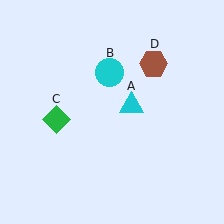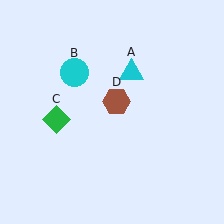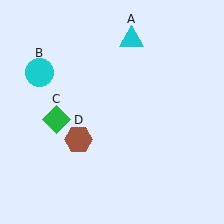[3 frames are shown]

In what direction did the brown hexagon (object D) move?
The brown hexagon (object D) moved down and to the left.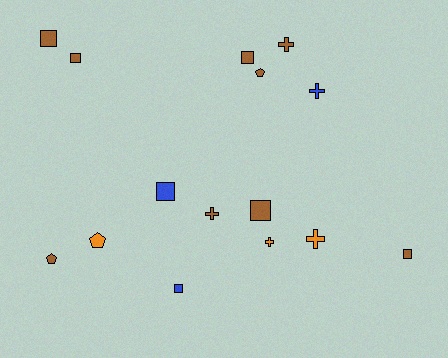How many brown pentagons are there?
There are 2 brown pentagons.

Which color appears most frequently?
Brown, with 9 objects.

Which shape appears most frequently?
Square, with 7 objects.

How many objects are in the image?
There are 15 objects.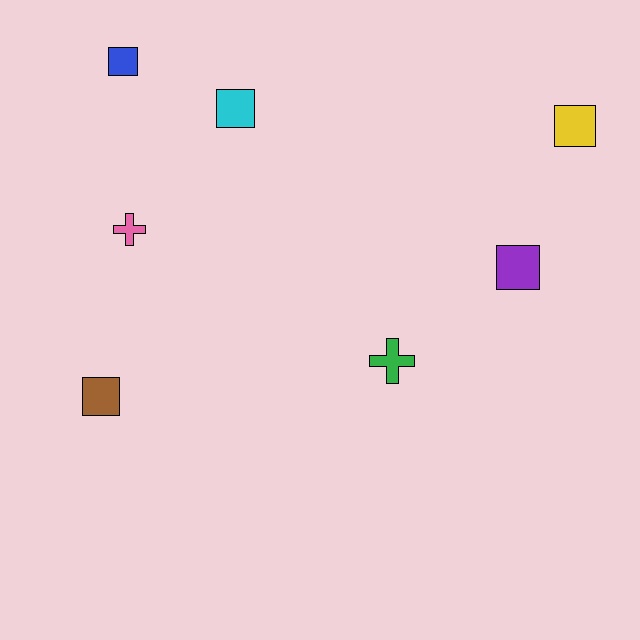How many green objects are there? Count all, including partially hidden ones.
There is 1 green object.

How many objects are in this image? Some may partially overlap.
There are 7 objects.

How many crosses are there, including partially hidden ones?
There are 2 crosses.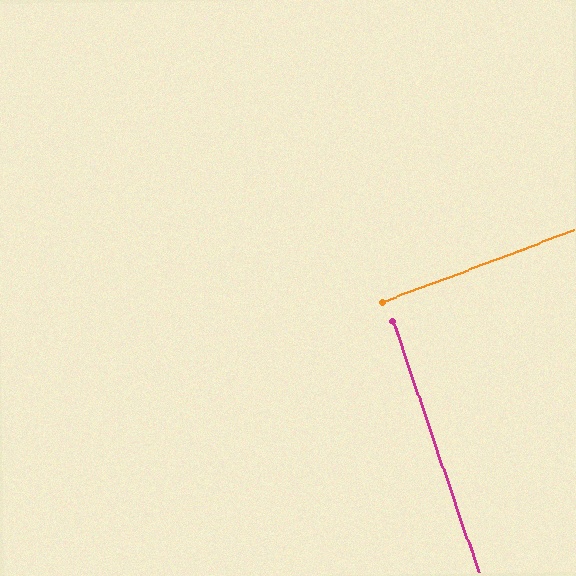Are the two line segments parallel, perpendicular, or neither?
Perpendicular — they meet at approximately 88°.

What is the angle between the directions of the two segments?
Approximately 88 degrees.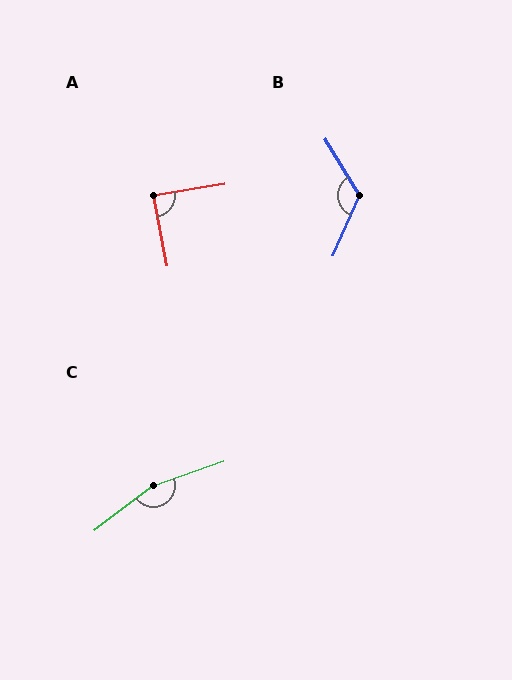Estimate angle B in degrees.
Approximately 125 degrees.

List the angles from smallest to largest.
A (89°), B (125°), C (162°).